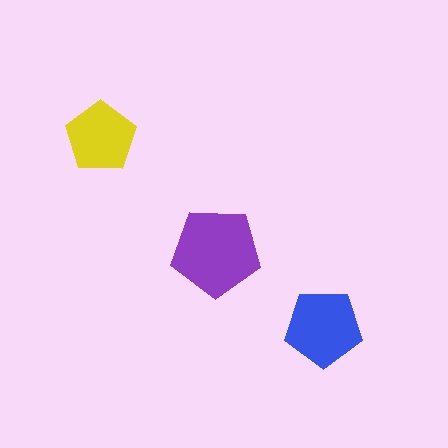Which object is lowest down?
The blue pentagon is bottommost.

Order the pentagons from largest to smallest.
the purple one, the blue one, the yellow one.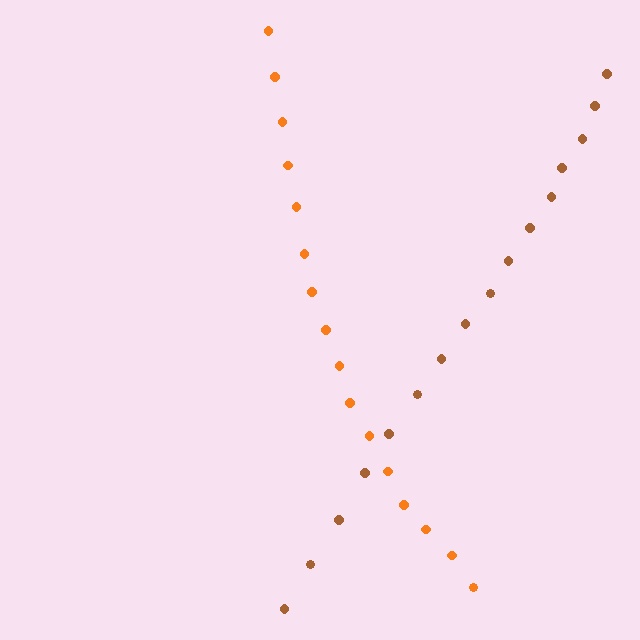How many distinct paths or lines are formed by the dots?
There are 2 distinct paths.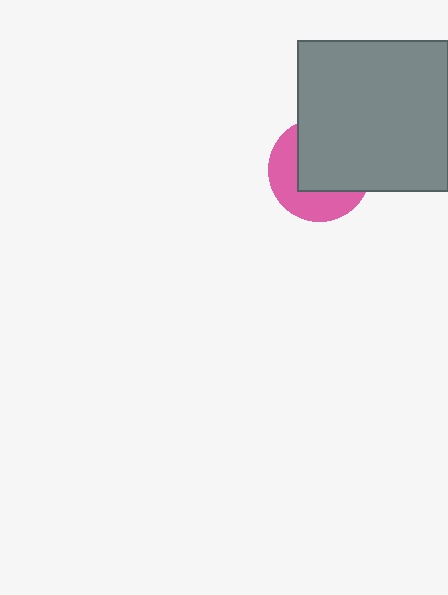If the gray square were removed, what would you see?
You would see the complete pink circle.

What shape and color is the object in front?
The object in front is a gray square.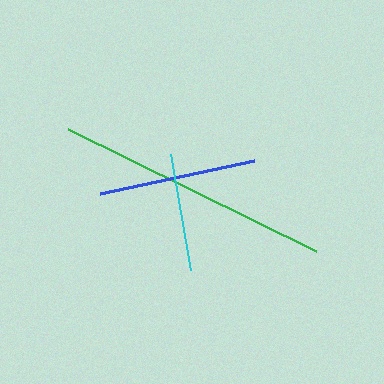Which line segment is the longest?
The green line is the longest at approximately 277 pixels.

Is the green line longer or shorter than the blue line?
The green line is longer than the blue line.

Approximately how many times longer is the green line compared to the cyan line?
The green line is approximately 2.3 times the length of the cyan line.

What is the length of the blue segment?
The blue segment is approximately 157 pixels long.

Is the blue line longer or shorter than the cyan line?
The blue line is longer than the cyan line.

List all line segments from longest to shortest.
From longest to shortest: green, blue, cyan.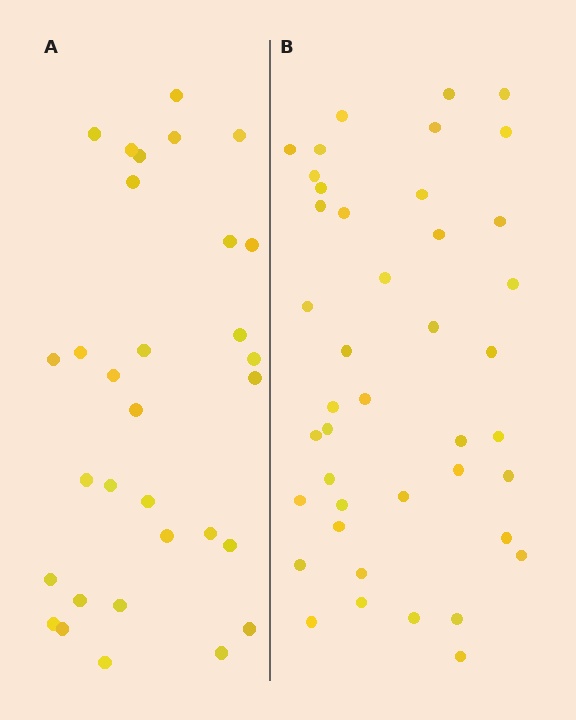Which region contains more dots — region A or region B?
Region B (the right region) has more dots.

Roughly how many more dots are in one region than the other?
Region B has roughly 12 or so more dots than region A.